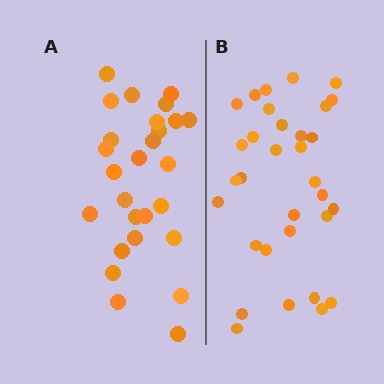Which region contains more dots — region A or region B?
Region B (the right region) has more dots.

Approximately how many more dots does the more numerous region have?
Region B has about 5 more dots than region A.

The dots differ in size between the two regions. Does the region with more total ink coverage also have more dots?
No. Region A has more total ink coverage because its dots are larger, but region B actually contains more individual dots. Total area can be misleading — the number of items is what matters here.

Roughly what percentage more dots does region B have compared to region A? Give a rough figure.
About 20% more.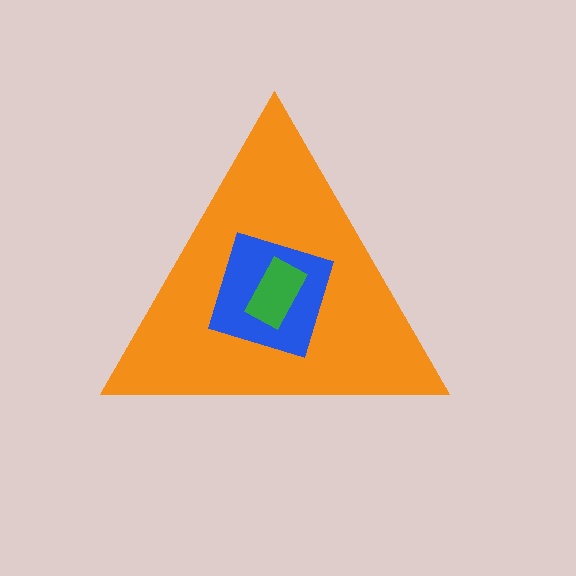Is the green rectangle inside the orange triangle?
Yes.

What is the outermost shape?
The orange triangle.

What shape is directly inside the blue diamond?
The green rectangle.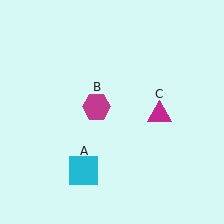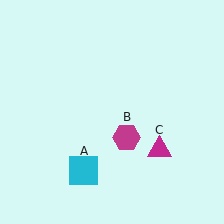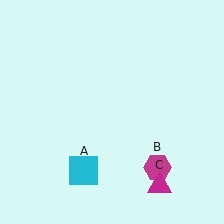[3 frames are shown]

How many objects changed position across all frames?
2 objects changed position: magenta hexagon (object B), magenta triangle (object C).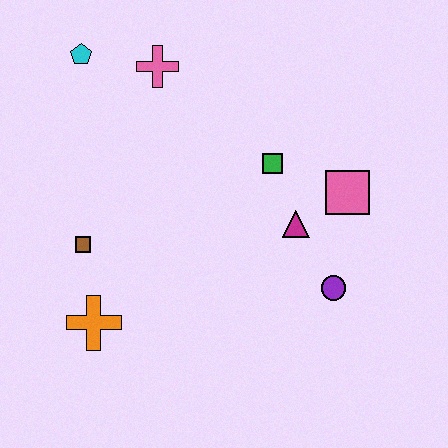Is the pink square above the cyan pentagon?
No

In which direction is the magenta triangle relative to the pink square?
The magenta triangle is to the left of the pink square.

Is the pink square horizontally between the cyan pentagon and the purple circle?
No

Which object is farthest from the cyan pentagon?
The purple circle is farthest from the cyan pentagon.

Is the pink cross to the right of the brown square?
Yes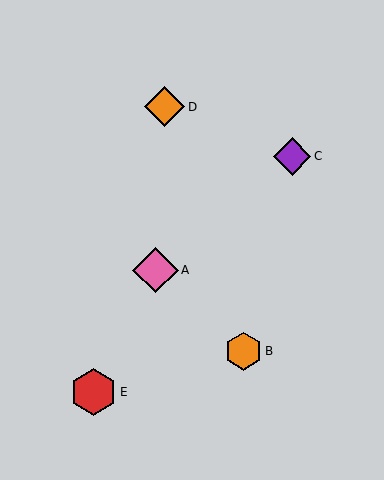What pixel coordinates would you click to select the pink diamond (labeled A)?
Click at (155, 270) to select the pink diamond A.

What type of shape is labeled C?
Shape C is a purple diamond.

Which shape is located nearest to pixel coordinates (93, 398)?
The red hexagon (labeled E) at (93, 392) is nearest to that location.